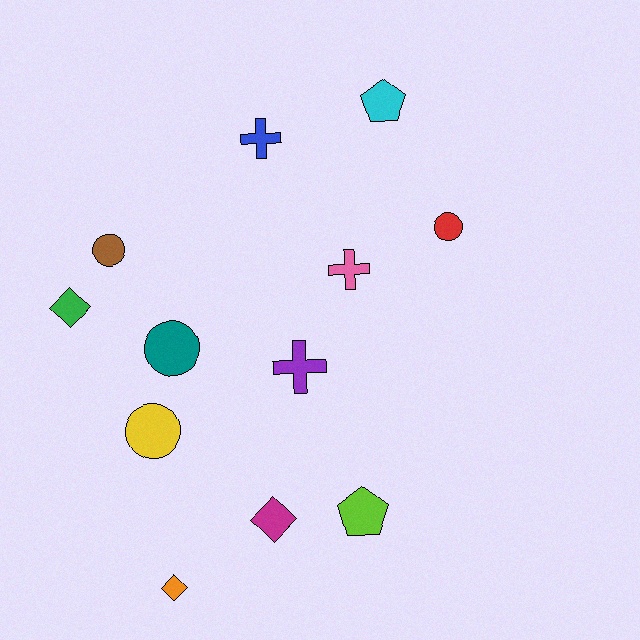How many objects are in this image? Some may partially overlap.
There are 12 objects.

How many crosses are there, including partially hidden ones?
There are 3 crosses.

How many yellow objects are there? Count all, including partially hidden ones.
There is 1 yellow object.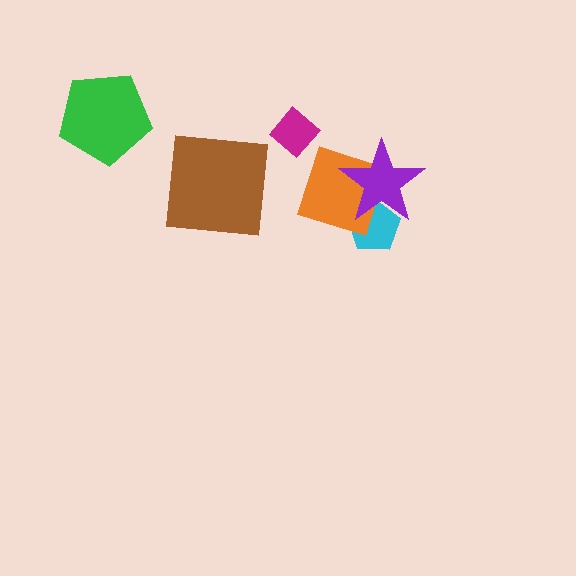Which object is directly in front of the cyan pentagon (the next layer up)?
The orange diamond is directly in front of the cyan pentagon.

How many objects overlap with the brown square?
0 objects overlap with the brown square.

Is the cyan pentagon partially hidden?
Yes, it is partially covered by another shape.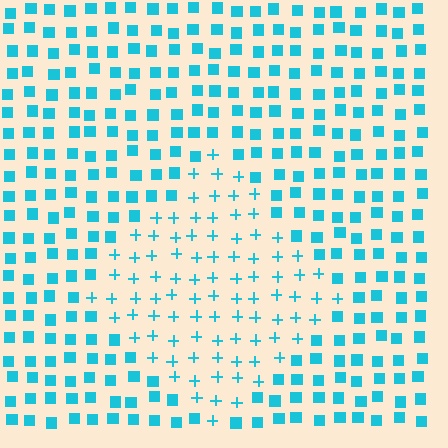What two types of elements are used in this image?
The image uses plus signs inside the diamond region and squares outside it.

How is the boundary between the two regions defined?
The boundary is defined by a change in element shape: plus signs inside vs. squares outside. All elements share the same color and spacing.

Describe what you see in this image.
The image is filled with small cyan elements arranged in a uniform grid. A diamond-shaped region contains plus signs, while the surrounding area contains squares. The boundary is defined purely by the change in element shape.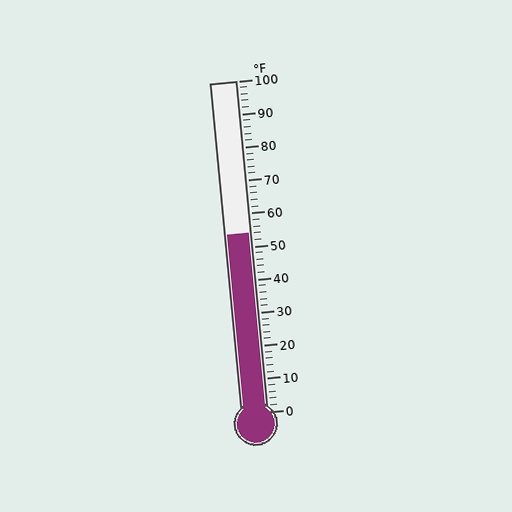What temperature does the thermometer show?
The thermometer shows approximately 54°F.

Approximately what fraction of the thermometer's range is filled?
The thermometer is filled to approximately 55% of its range.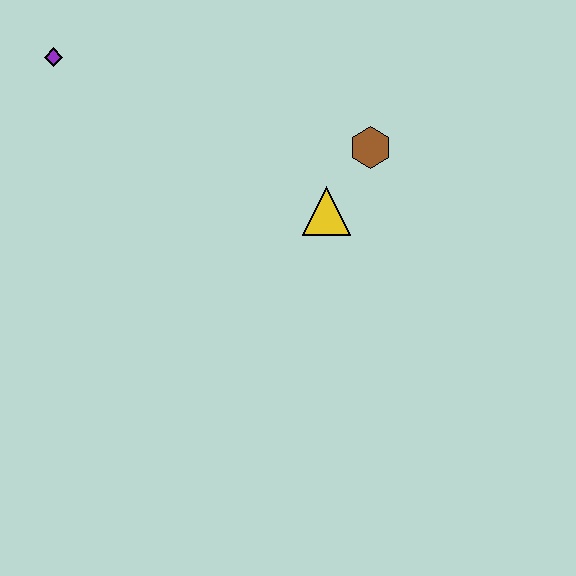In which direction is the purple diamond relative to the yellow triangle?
The purple diamond is to the left of the yellow triangle.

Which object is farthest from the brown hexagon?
The purple diamond is farthest from the brown hexagon.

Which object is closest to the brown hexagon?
The yellow triangle is closest to the brown hexagon.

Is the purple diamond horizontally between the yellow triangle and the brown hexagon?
No